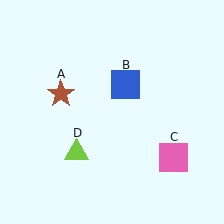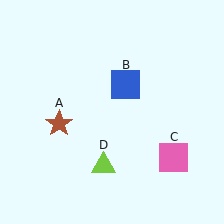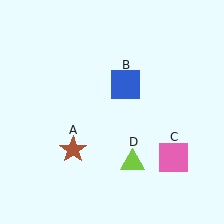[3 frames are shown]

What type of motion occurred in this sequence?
The brown star (object A), lime triangle (object D) rotated counterclockwise around the center of the scene.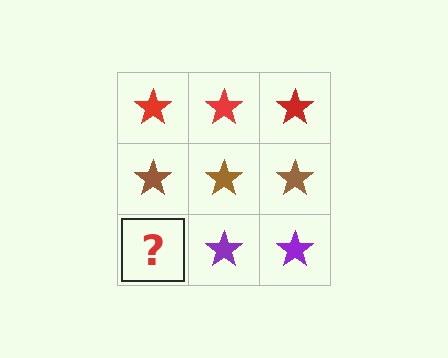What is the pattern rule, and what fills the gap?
The rule is that each row has a consistent color. The gap should be filled with a purple star.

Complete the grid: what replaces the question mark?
The question mark should be replaced with a purple star.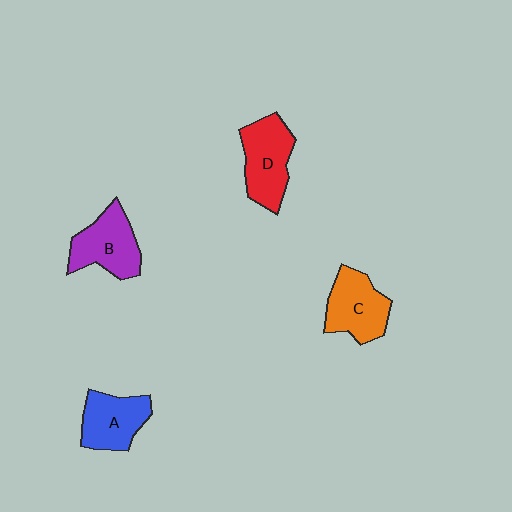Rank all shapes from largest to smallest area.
From largest to smallest: D (red), B (purple), C (orange), A (blue).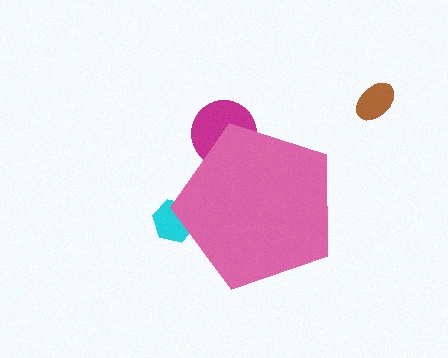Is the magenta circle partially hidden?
Yes, the magenta circle is partially hidden behind the pink pentagon.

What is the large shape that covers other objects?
A pink pentagon.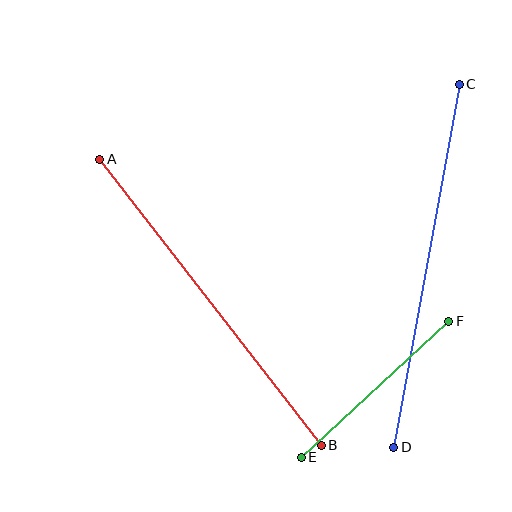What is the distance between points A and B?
The distance is approximately 362 pixels.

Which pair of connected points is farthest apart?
Points C and D are farthest apart.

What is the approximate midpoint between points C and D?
The midpoint is at approximately (426, 266) pixels.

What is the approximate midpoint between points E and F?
The midpoint is at approximately (375, 389) pixels.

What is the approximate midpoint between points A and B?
The midpoint is at approximately (210, 302) pixels.